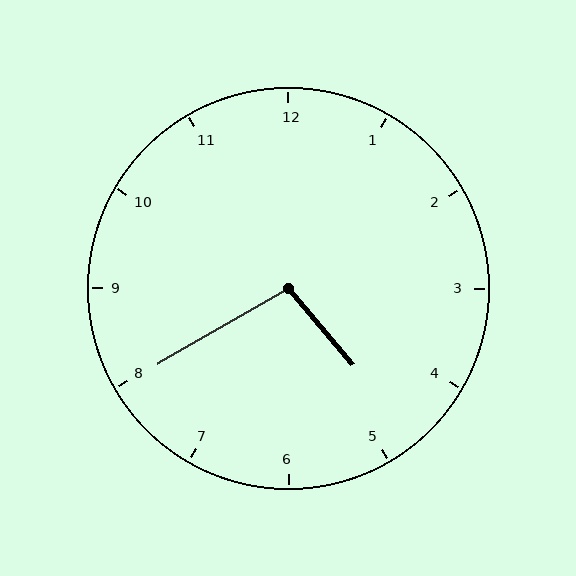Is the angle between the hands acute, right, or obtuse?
It is obtuse.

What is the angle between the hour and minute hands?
Approximately 100 degrees.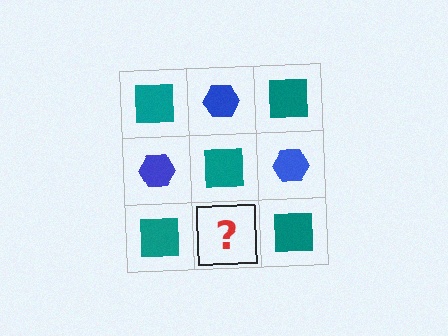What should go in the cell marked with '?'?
The missing cell should contain a blue hexagon.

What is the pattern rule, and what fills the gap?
The rule is that it alternates teal square and blue hexagon in a checkerboard pattern. The gap should be filled with a blue hexagon.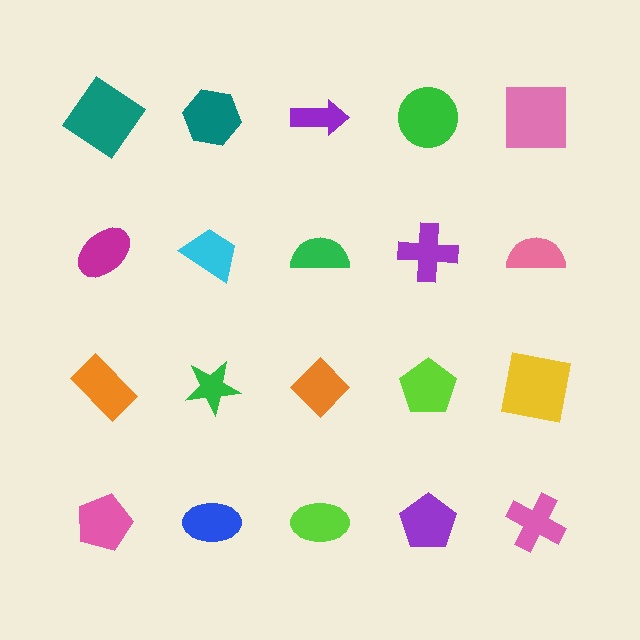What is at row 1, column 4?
A green circle.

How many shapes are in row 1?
5 shapes.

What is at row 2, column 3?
A green semicircle.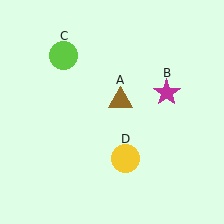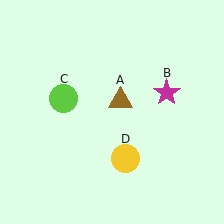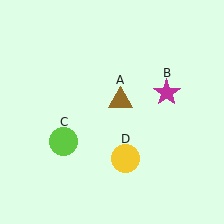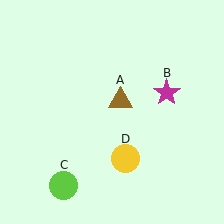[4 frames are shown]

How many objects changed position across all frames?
1 object changed position: lime circle (object C).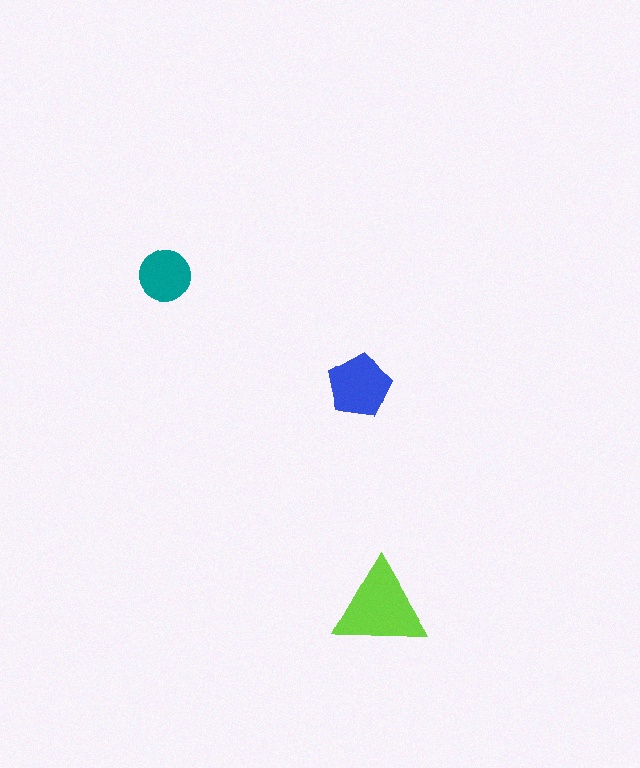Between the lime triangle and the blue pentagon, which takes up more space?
The lime triangle.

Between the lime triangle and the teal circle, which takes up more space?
The lime triangle.